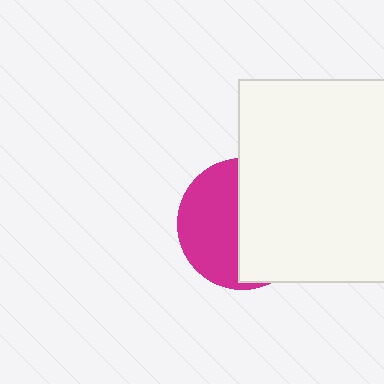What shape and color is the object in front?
The object in front is a white square.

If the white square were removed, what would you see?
You would see the complete magenta circle.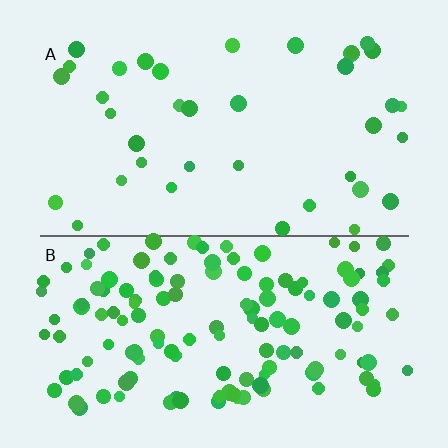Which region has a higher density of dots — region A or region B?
B (the bottom).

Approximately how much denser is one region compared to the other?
Approximately 3.6× — region B over region A.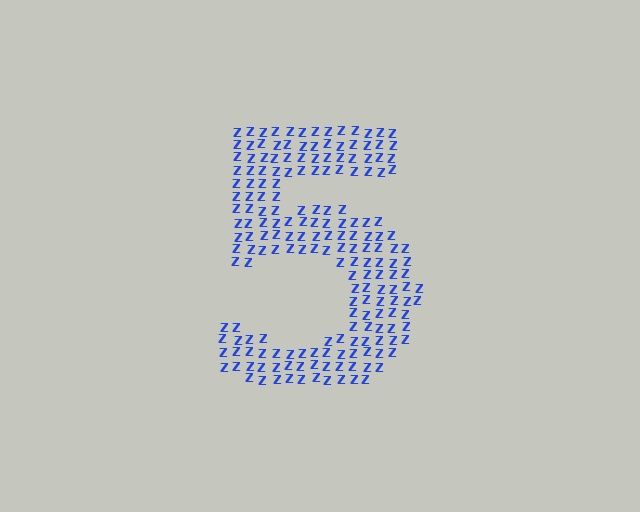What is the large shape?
The large shape is the digit 5.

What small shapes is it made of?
It is made of small letter Z's.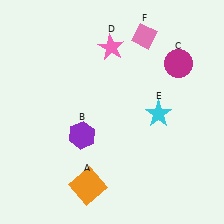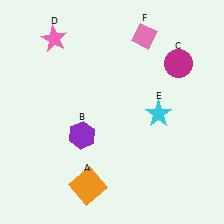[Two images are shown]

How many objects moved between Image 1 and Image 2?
1 object moved between the two images.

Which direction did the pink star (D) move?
The pink star (D) moved left.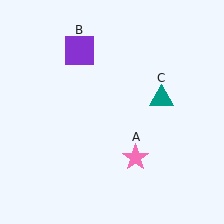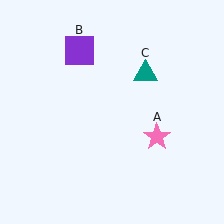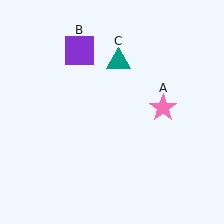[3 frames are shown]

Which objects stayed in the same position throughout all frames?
Purple square (object B) remained stationary.